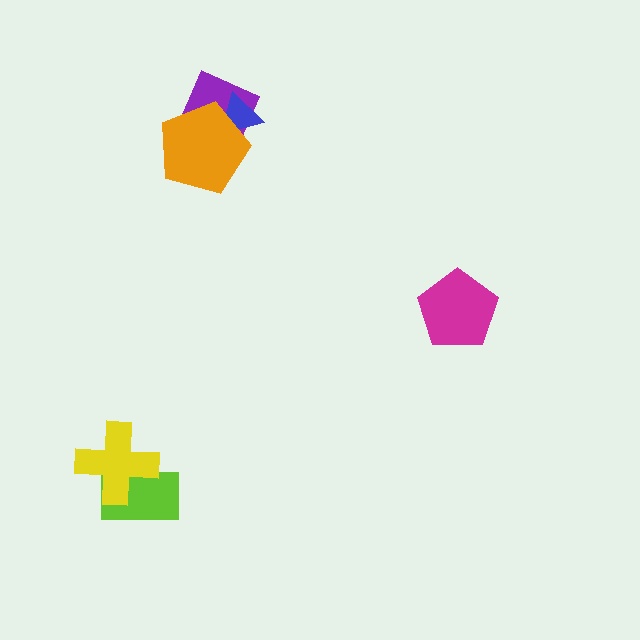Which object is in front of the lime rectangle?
The yellow cross is in front of the lime rectangle.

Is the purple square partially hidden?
Yes, it is partially covered by another shape.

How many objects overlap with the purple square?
2 objects overlap with the purple square.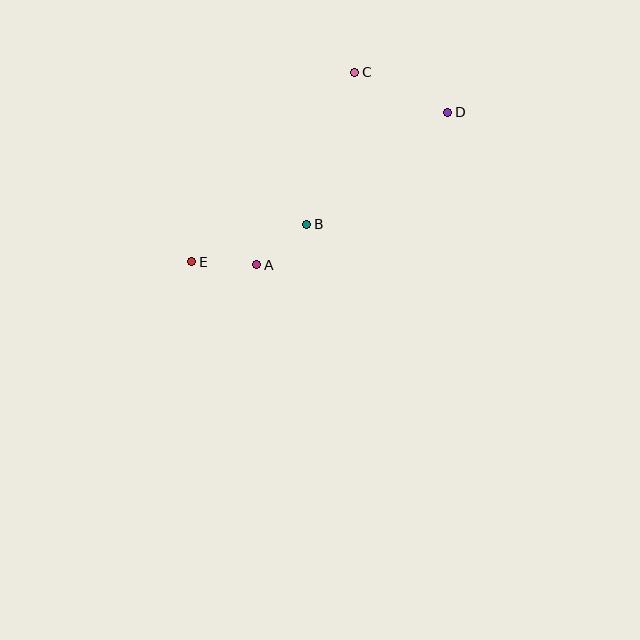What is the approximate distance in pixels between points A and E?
The distance between A and E is approximately 65 pixels.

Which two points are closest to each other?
Points A and B are closest to each other.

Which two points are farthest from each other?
Points D and E are farthest from each other.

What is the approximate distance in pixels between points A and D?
The distance between A and D is approximately 245 pixels.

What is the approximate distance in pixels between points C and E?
The distance between C and E is approximately 250 pixels.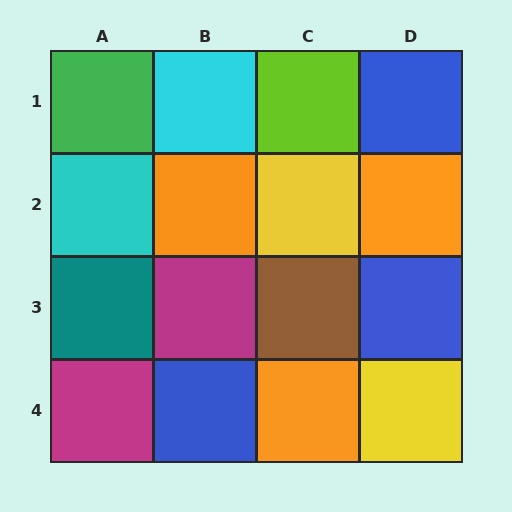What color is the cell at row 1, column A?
Green.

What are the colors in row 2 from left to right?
Cyan, orange, yellow, orange.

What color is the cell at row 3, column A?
Teal.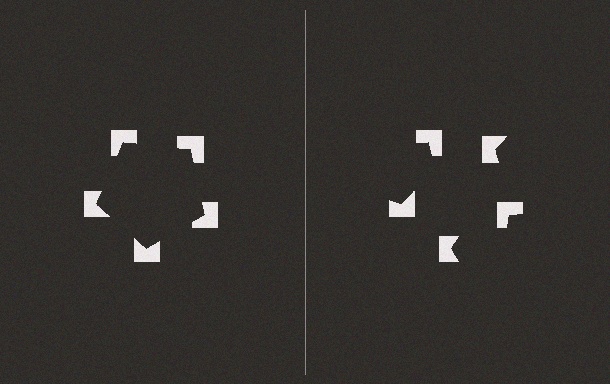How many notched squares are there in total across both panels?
10 — 5 on each side.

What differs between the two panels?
The notched squares are positioned identically on both sides; only the wedge orientations differ. On the left they align to a pentagon; on the right they are misaligned.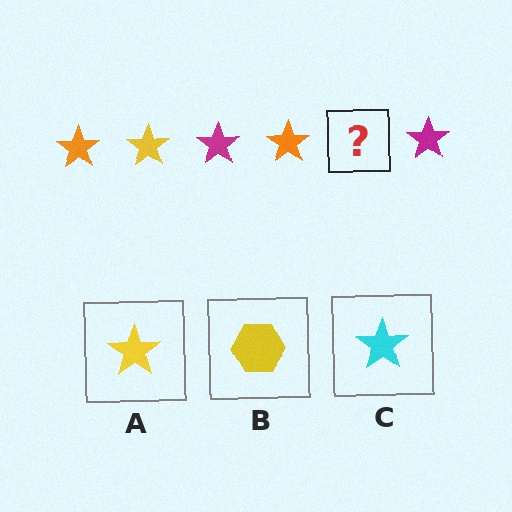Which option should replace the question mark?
Option A.